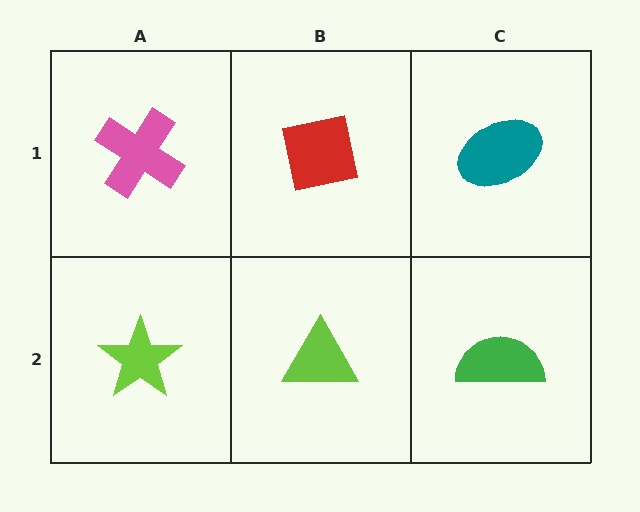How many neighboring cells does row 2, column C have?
2.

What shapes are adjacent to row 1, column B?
A lime triangle (row 2, column B), a pink cross (row 1, column A), a teal ellipse (row 1, column C).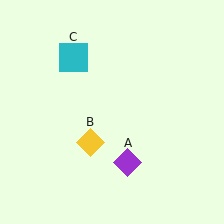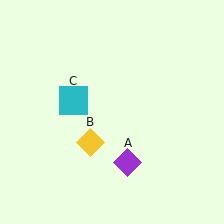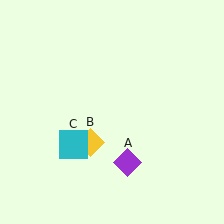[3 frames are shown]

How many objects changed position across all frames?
1 object changed position: cyan square (object C).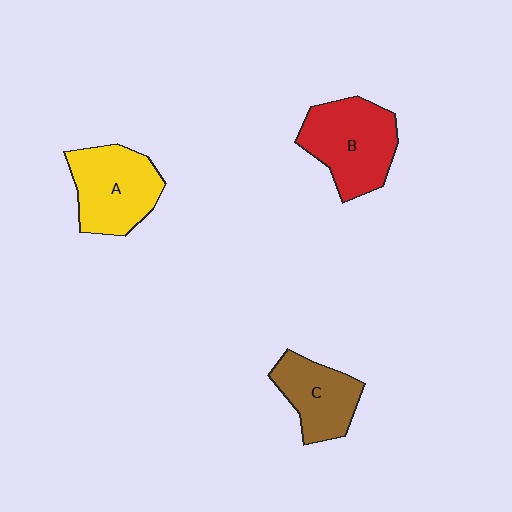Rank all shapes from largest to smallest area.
From largest to smallest: B (red), A (yellow), C (brown).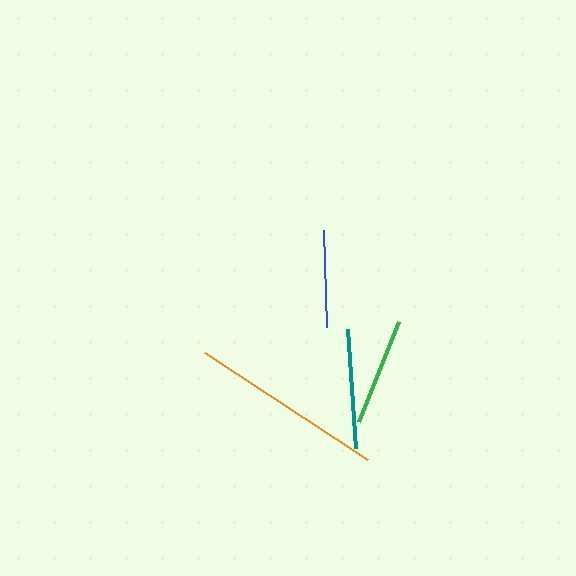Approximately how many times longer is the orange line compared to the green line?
The orange line is approximately 1.8 times the length of the green line.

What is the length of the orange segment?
The orange segment is approximately 195 pixels long.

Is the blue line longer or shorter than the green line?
The green line is longer than the blue line.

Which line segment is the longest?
The orange line is the longest at approximately 195 pixels.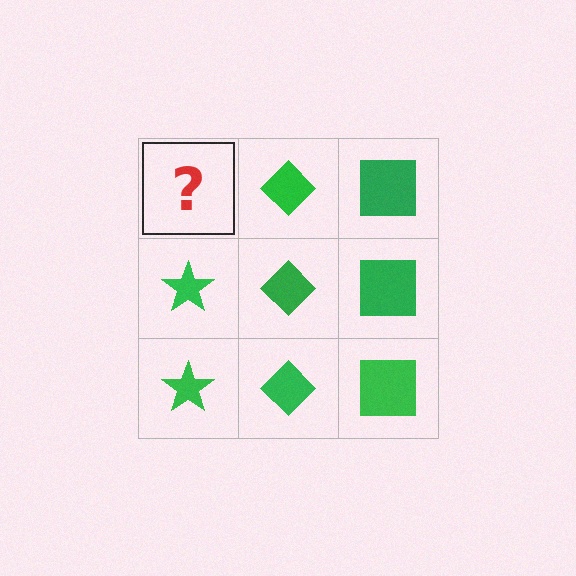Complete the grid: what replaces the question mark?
The question mark should be replaced with a green star.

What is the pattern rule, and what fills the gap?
The rule is that each column has a consistent shape. The gap should be filled with a green star.